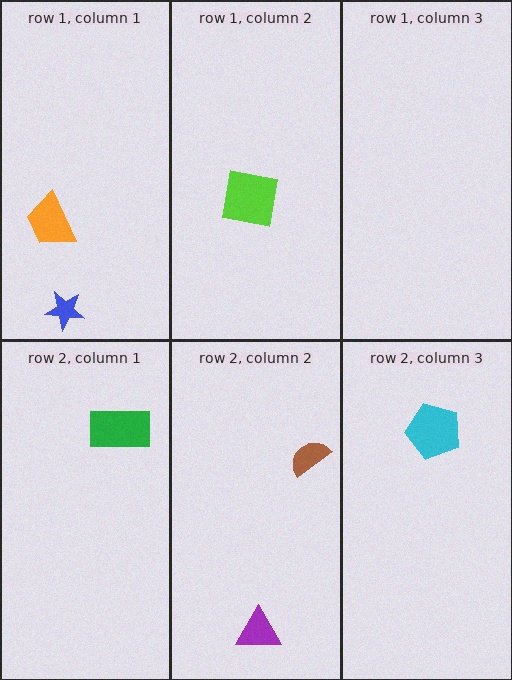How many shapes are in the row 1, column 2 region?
1.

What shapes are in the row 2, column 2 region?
The purple triangle, the brown semicircle.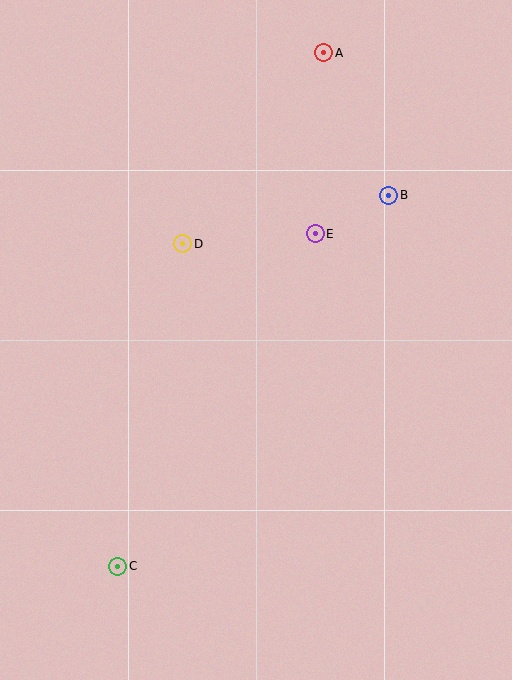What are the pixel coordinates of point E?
Point E is at (315, 234).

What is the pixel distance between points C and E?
The distance between C and E is 387 pixels.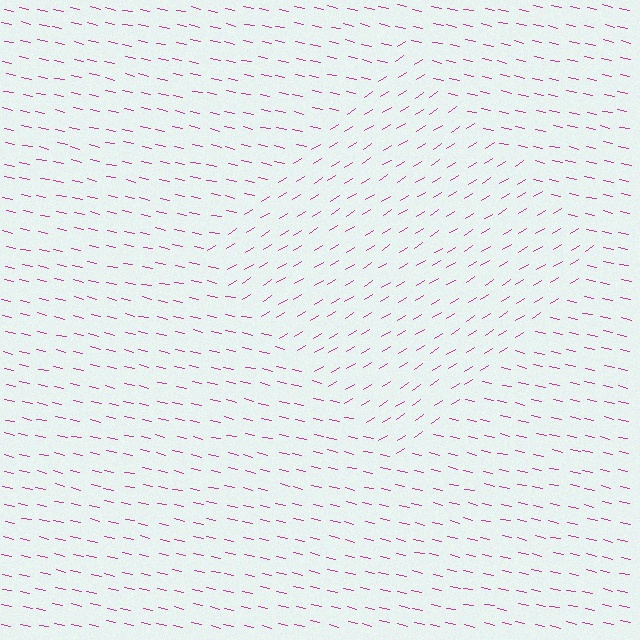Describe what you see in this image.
The image is filled with small magenta line segments. A diamond region in the image has lines oriented differently from the surrounding lines, creating a visible texture boundary.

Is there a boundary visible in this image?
Yes, there is a texture boundary formed by a change in line orientation.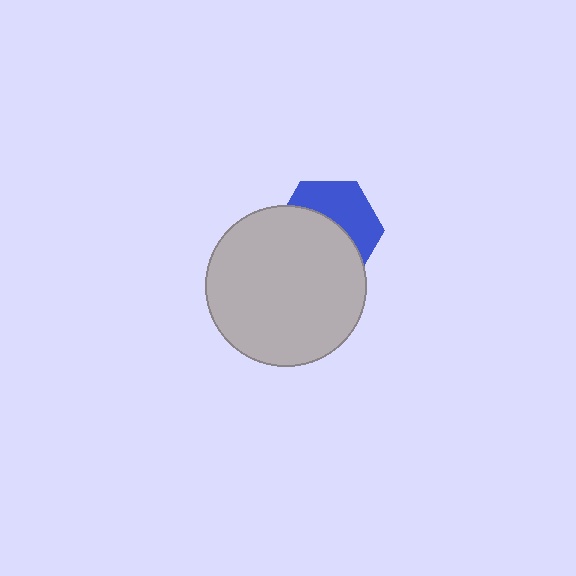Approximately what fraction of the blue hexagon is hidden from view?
Roughly 57% of the blue hexagon is hidden behind the light gray circle.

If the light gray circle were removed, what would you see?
You would see the complete blue hexagon.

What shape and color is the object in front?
The object in front is a light gray circle.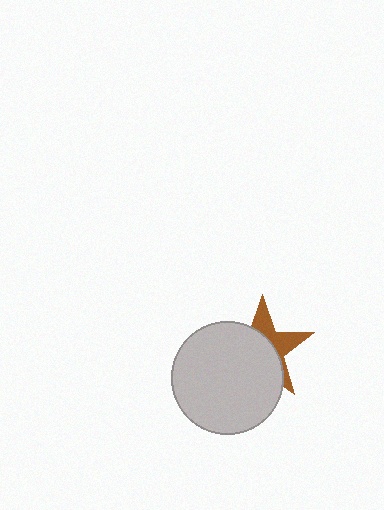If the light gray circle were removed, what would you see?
You would see the complete brown star.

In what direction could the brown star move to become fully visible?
The brown star could move toward the upper-right. That would shift it out from behind the light gray circle entirely.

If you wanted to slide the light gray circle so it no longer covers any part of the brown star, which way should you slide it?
Slide it toward the lower-left — that is the most direct way to separate the two shapes.